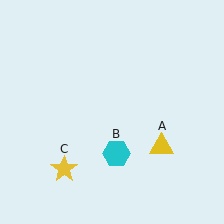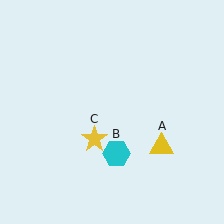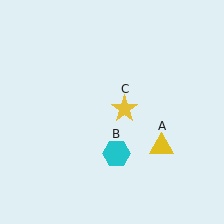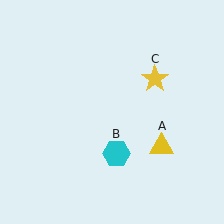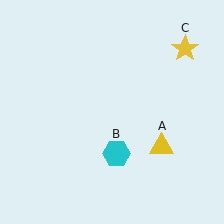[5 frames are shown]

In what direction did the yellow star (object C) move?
The yellow star (object C) moved up and to the right.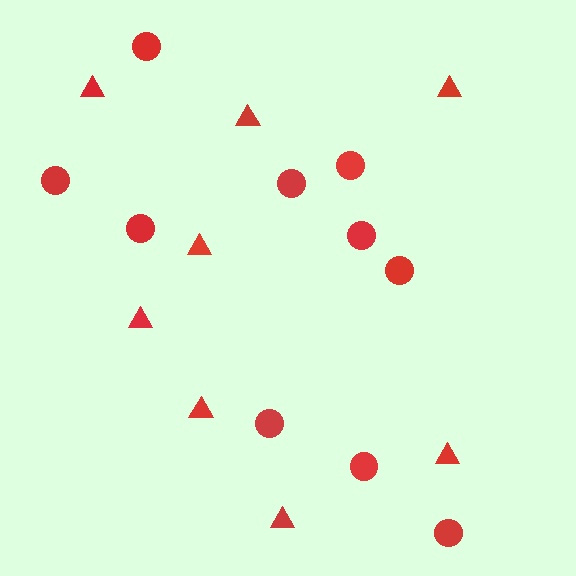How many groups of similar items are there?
There are 2 groups: one group of triangles (8) and one group of circles (10).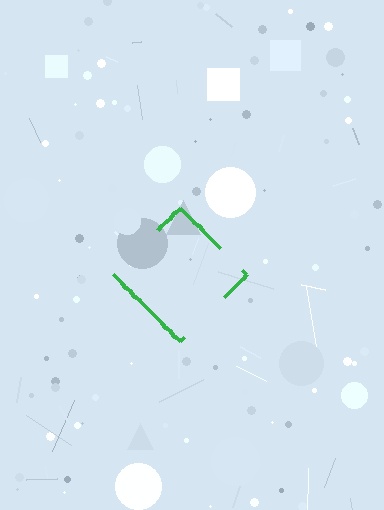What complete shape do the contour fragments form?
The contour fragments form a diamond.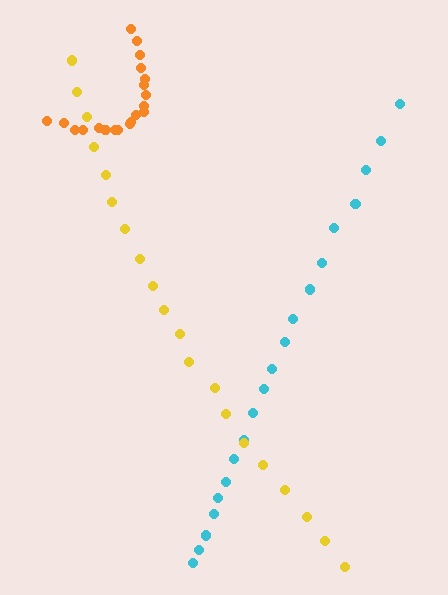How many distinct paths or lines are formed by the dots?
There are 3 distinct paths.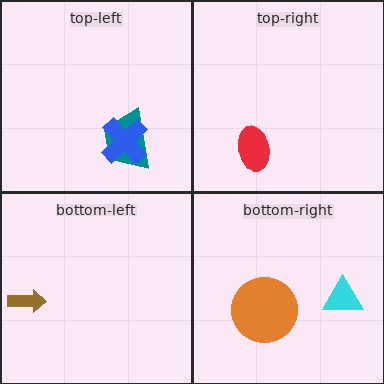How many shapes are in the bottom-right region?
2.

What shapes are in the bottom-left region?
The brown arrow.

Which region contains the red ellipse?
The top-right region.